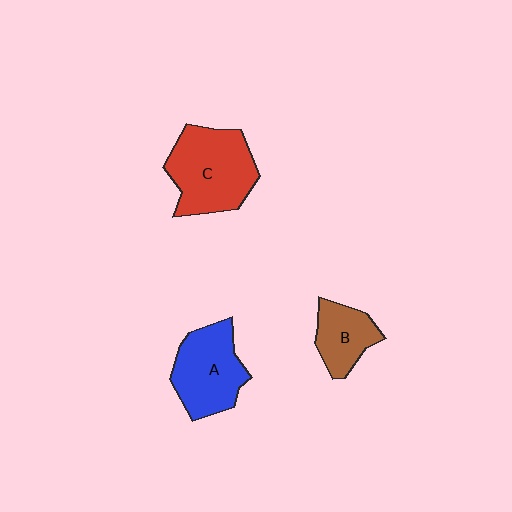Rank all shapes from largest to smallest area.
From largest to smallest: C (red), A (blue), B (brown).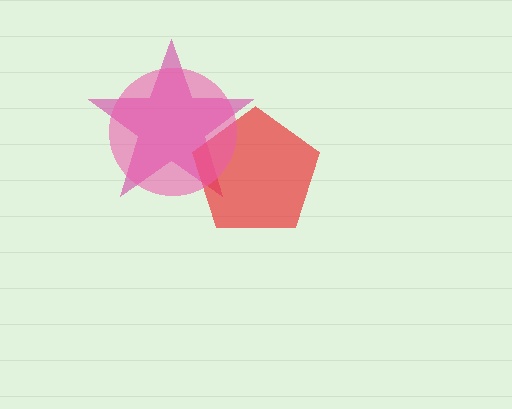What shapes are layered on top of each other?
The layered shapes are: a magenta star, a red pentagon, a pink circle.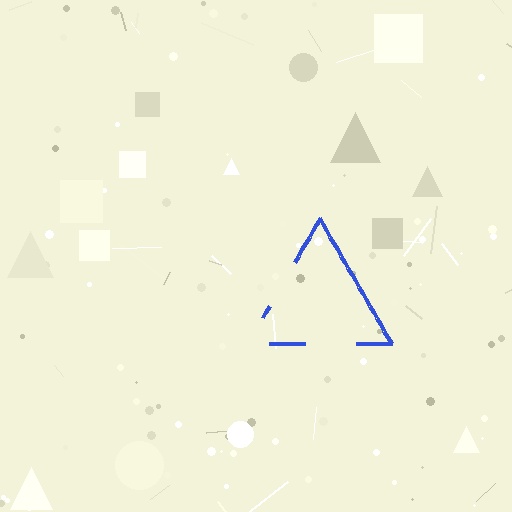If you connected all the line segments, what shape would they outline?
They would outline a triangle.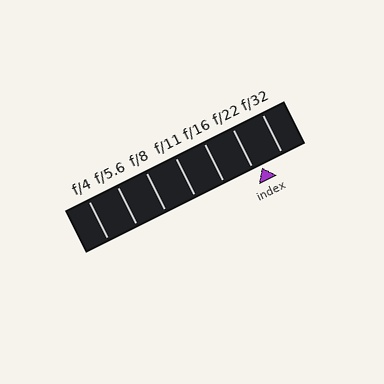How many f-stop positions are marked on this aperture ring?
There are 7 f-stop positions marked.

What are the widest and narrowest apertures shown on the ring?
The widest aperture shown is f/4 and the narrowest is f/32.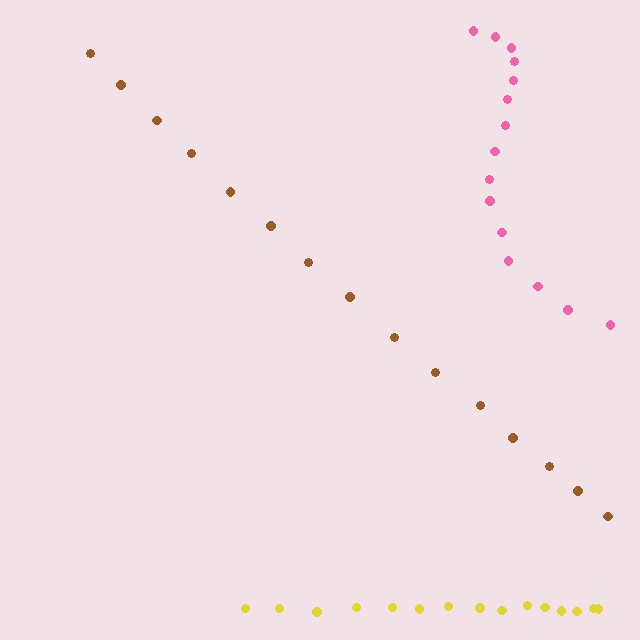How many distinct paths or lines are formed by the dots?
There are 3 distinct paths.